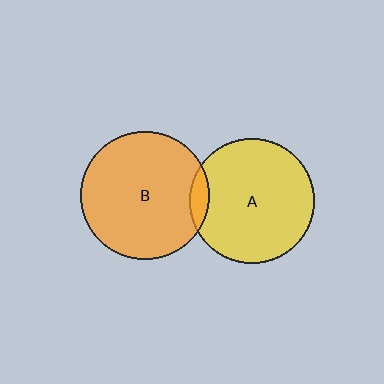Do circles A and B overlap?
Yes.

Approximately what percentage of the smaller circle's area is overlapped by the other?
Approximately 5%.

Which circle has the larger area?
Circle B (orange).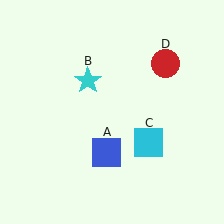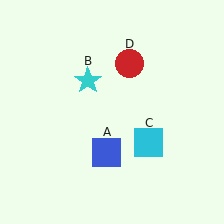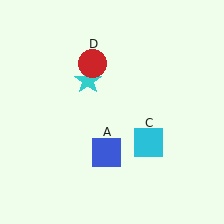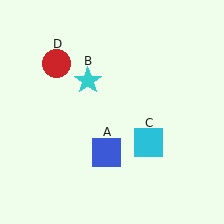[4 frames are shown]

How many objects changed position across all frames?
1 object changed position: red circle (object D).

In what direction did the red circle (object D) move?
The red circle (object D) moved left.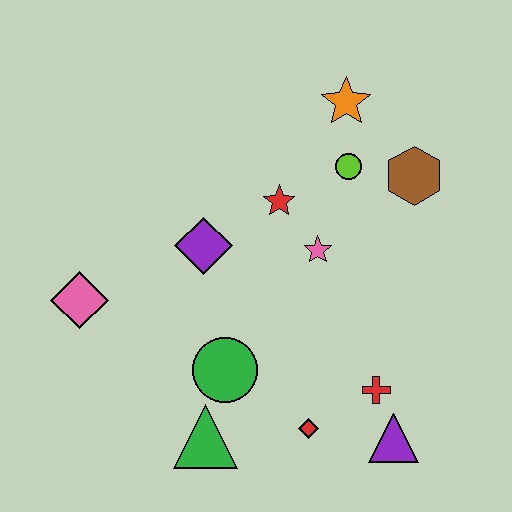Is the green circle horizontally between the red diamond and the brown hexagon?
No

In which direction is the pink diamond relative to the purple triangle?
The pink diamond is to the left of the purple triangle.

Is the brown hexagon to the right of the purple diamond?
Yes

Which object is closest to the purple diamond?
The red star is closest to the purple diamond.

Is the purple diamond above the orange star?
No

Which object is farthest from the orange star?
The green triangle is farthest from the orange star.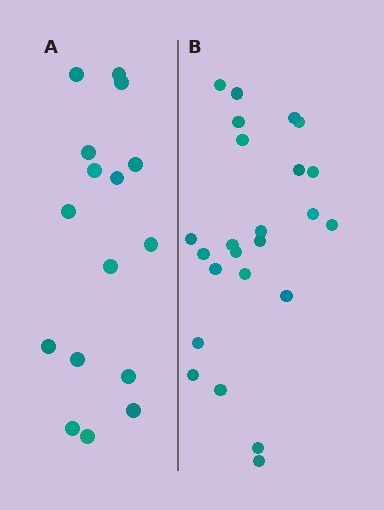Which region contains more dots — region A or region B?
Region B (the right region) has more dots.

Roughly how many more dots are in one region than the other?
Region B has roughly 8 or so more dots than region A.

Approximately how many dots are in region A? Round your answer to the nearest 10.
About 20 dots. (The exact count is 16, which rounds to 20.)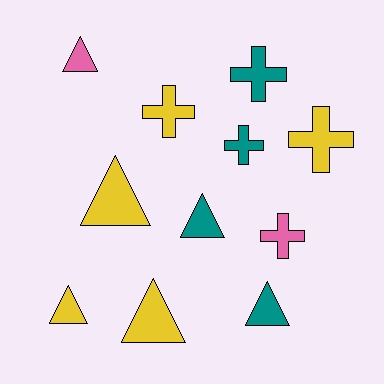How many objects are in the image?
There are 11 objects.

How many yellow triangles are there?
There are 3 yellow triangles.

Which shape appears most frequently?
Triangle, with 6 objects.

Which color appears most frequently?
Yellow, with 5 objects.